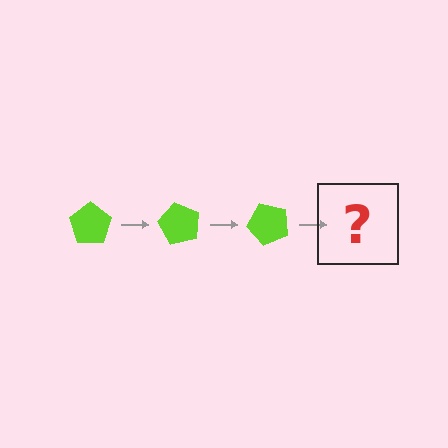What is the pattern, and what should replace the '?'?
The pattern is that the pentagon rotates 60 degrees each step. The '?' should be a lime pentagon rotated 180 degrees.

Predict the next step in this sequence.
The next step is a lime pentagon rotated 180 degrees.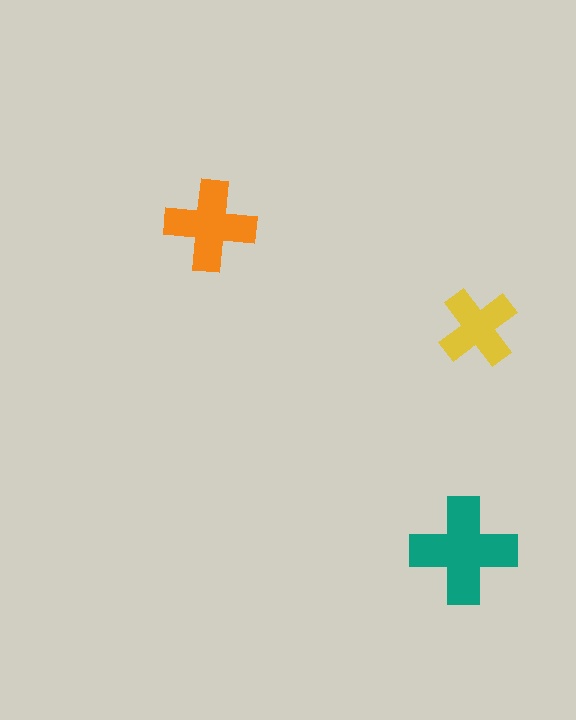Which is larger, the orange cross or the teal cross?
The teal one.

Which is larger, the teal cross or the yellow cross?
The teal one.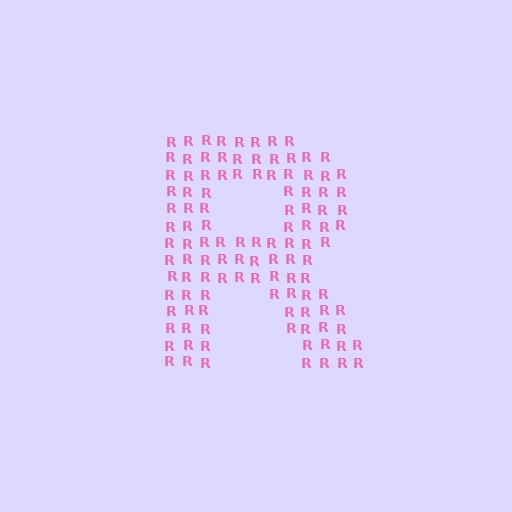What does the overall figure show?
The overall figure shows the letter R.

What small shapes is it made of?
It is made of small letter R's.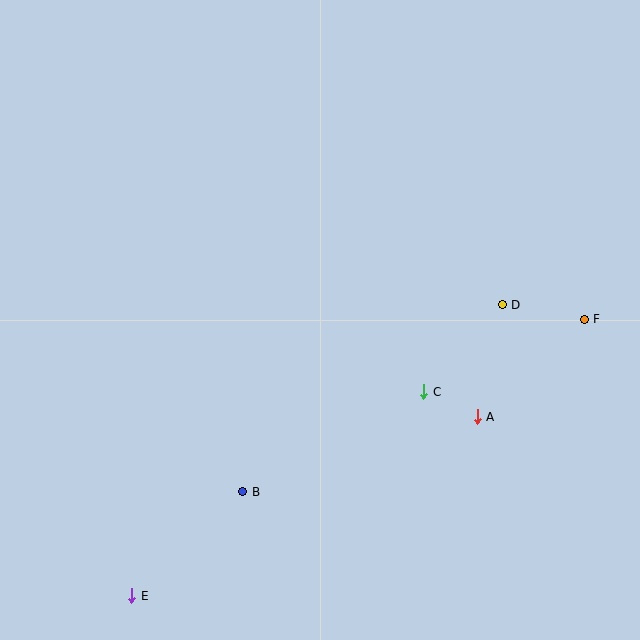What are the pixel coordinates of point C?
Point C is at (424, 392).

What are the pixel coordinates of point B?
Point B is at (243, 492).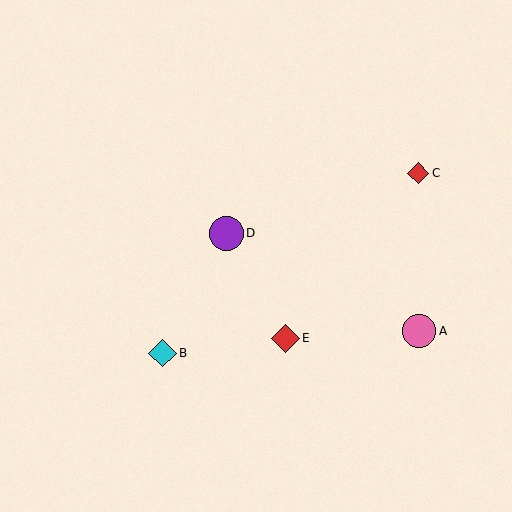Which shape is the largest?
The purple circle (labeled D) is the largest.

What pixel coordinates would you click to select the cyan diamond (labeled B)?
Click at (162, 353) to select the cyan diamond B.